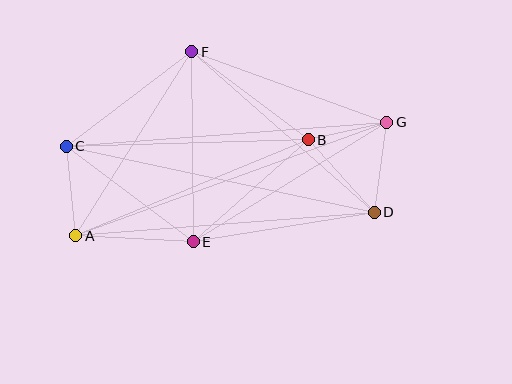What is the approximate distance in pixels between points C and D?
The distance between C and D is approximately 315 pixels.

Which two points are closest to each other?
Points B and G are closest to each other.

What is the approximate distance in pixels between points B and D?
The distance between B and D is approximately 98 pixels.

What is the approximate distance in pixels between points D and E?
The distance between D and E is approximately 183 pixels.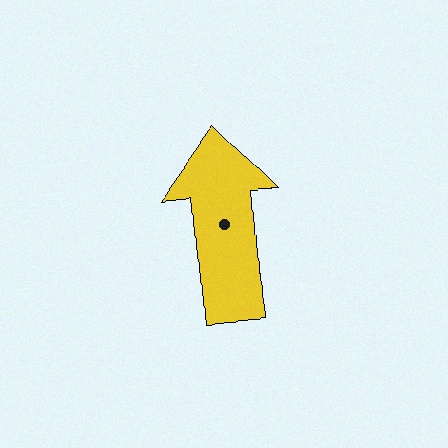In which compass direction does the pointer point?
North.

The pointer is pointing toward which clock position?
Roughly 12 o'clock.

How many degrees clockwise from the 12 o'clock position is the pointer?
Approximately 355 degrees.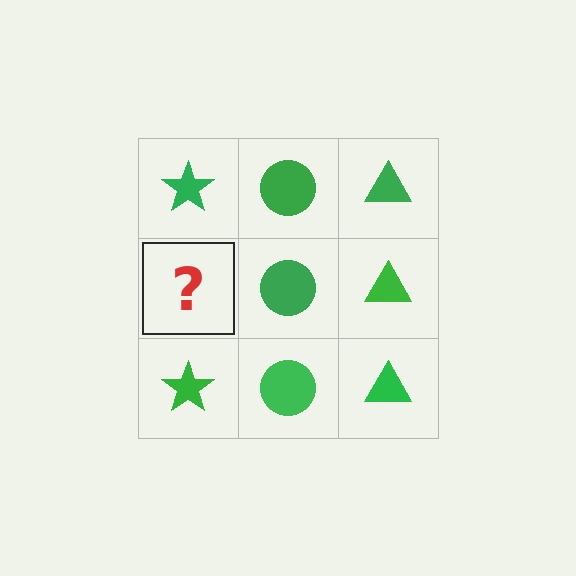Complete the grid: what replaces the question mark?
The question mark should be replaced with a green star.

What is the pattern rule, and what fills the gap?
The rule is that each column has a consistent shape. The gap should be filled with a green star.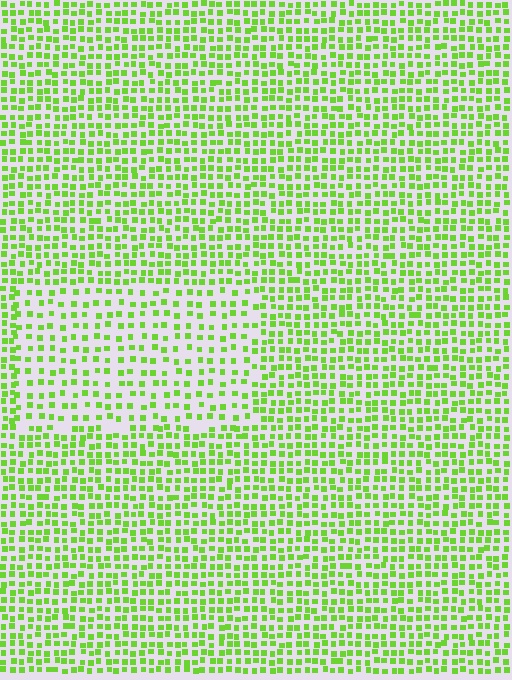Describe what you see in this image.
The image contains small lime elements arranged at two different densities. A rectangle-shaped region is visible where the elements are less densely packed than the surrounding area.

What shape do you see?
I see a rectangle.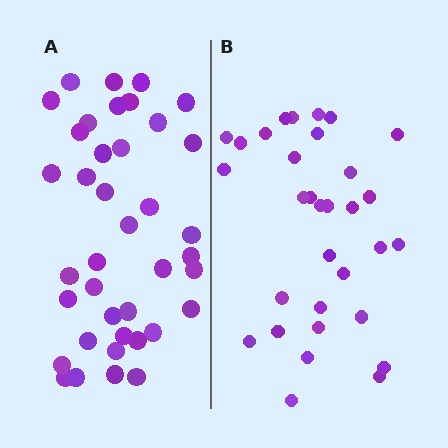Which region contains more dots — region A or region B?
Region A (the left region) has more dots.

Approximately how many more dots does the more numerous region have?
Region A has roughly 8 or so more dots than region B.